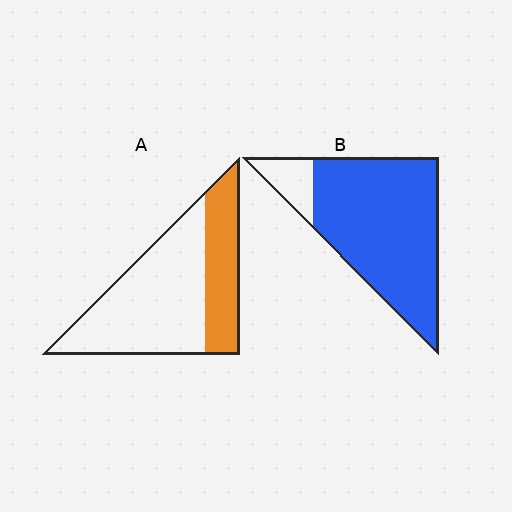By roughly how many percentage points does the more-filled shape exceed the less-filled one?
By roughly 55 percentage points (B over A).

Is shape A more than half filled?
No.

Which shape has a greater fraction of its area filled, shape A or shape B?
Shape B.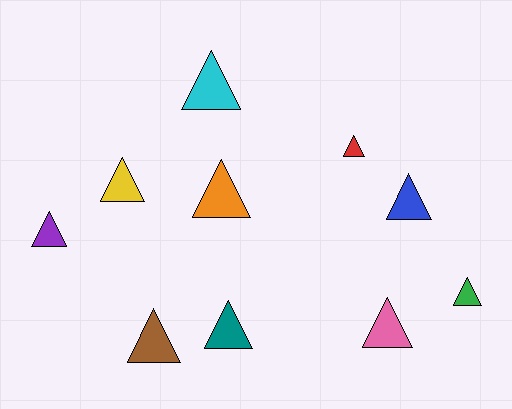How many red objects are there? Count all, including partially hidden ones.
There is 1 red object.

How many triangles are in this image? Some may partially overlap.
There are 10 triangles.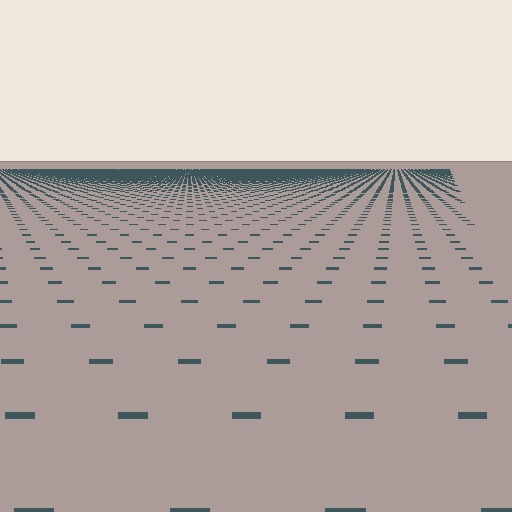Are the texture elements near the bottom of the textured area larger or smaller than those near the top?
Larger. Near the bottom, elements are closer to the viewer and appear at a bigger on-screen size.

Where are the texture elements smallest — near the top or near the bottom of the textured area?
Near the top.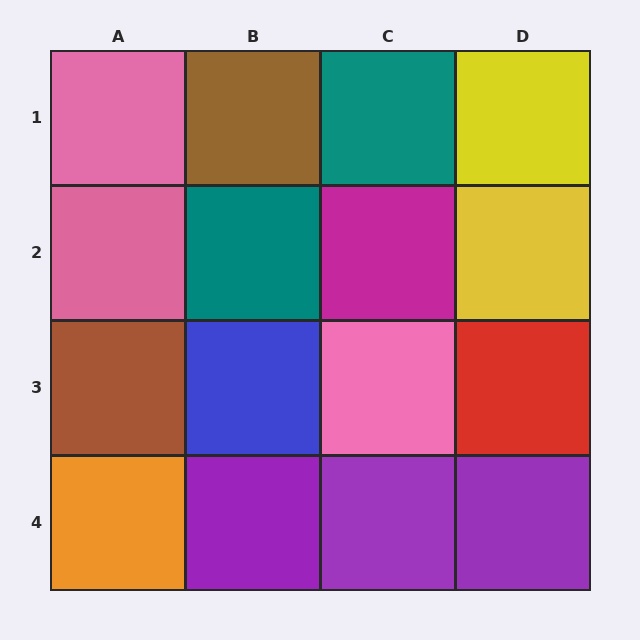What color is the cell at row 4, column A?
Orange.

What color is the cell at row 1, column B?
Brown.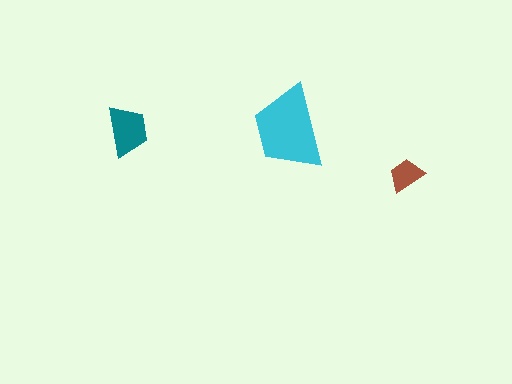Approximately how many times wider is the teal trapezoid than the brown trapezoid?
About 1.5 times wider.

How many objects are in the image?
There are 3 objects in the image.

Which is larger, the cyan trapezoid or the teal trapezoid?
The cyan one.